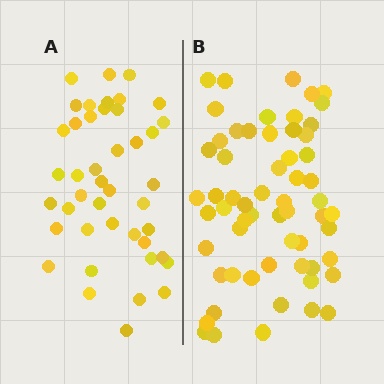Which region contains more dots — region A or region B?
Region B (the right region) has more dots.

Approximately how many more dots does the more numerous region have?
Region B has approximately 15 more dots than region A.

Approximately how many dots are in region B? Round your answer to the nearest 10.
About 60 dots.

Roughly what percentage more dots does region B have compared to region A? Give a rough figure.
About 40% more.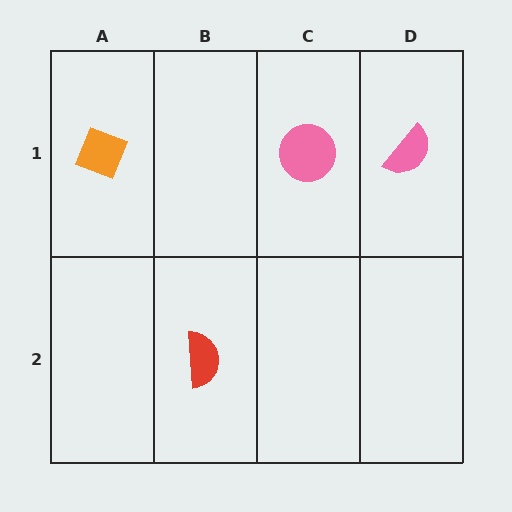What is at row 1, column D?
A pink semicircle.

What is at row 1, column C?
A pink circle.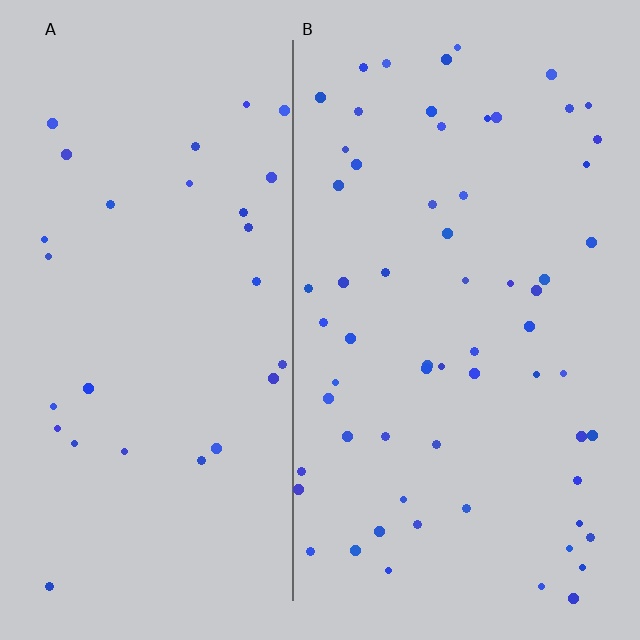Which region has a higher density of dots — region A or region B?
B (the right).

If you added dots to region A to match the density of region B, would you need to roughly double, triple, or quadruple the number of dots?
Approximately double.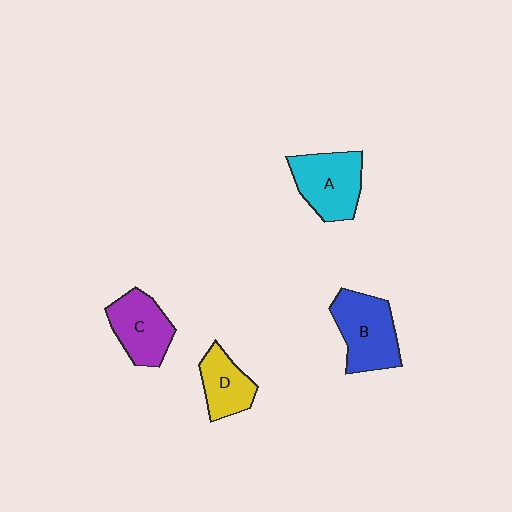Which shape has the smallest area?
Shape D (yellow).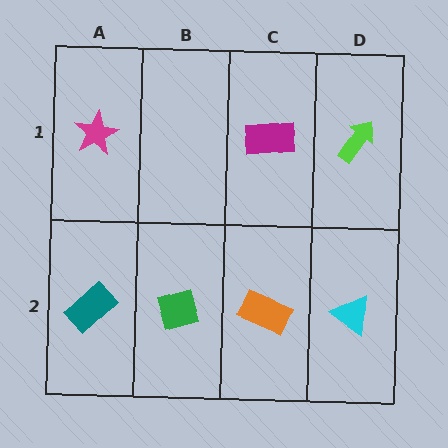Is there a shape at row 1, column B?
No, that cell is empty.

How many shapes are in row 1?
3 shapes.